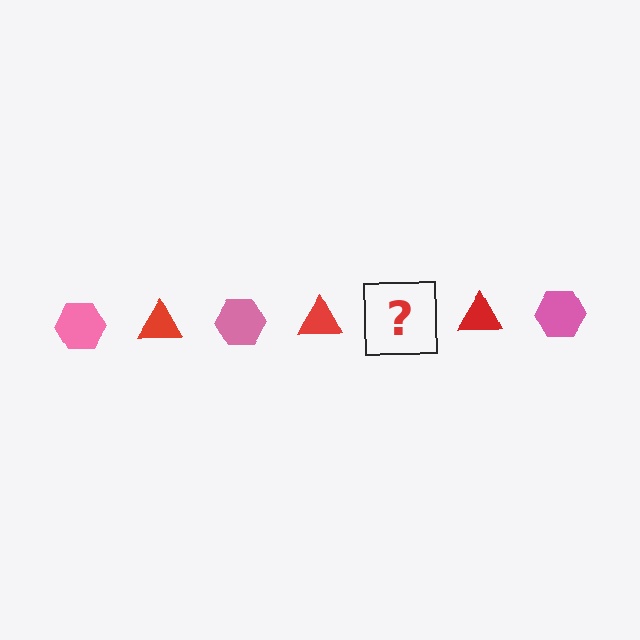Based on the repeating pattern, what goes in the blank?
The blank should be a pink hexagon.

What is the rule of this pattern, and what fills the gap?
The rule is that the pattern alternates between pink hexagon and red triangle. The gap should be filled with a pink hexagon.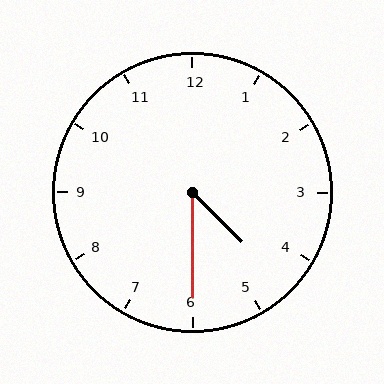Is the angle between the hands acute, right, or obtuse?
It is acute.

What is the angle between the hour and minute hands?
Approximately 45 degrees.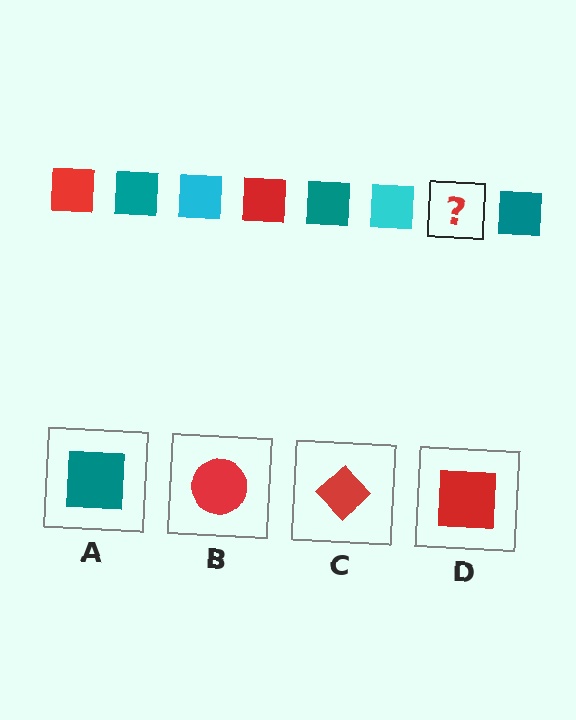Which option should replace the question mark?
Option D.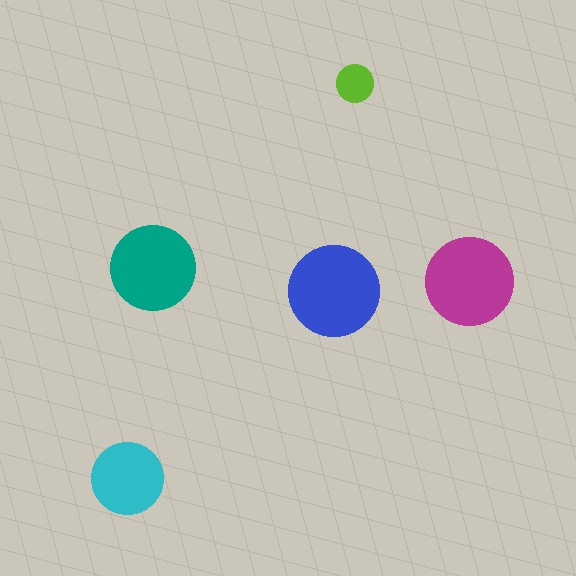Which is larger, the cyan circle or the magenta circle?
The magenta one.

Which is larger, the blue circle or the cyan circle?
The blue one.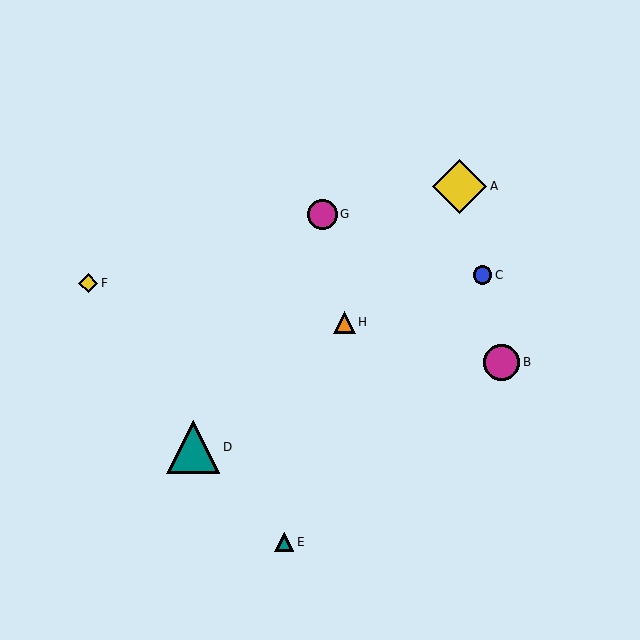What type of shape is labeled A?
Shape A is a yellow diamond.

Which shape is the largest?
The yellow diamond (labeled A) is the largest.